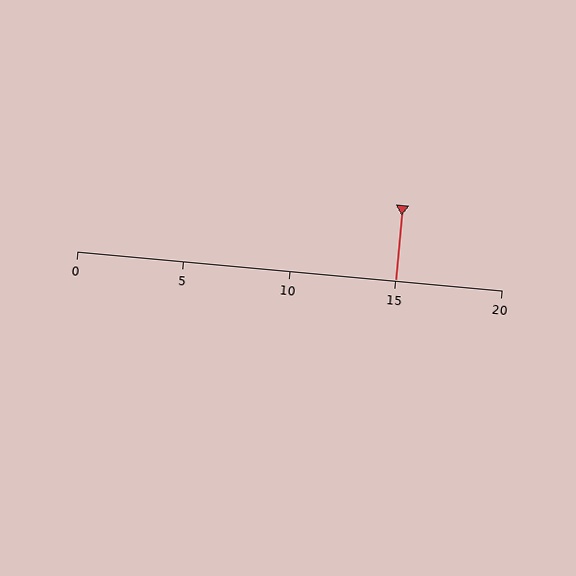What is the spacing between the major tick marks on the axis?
The major ticks are spaced 5 apart.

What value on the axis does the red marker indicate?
The marker indicates approximately 15.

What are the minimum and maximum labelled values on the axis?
The axis runs from 0 to 20.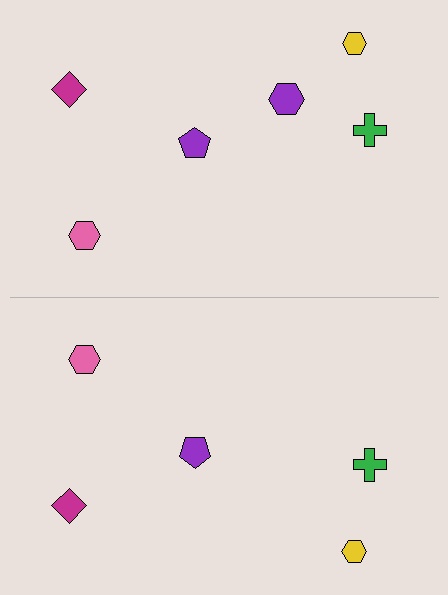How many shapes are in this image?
There are 11 shapes in this image.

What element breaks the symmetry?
A purple hexagon is missing from the bottom side.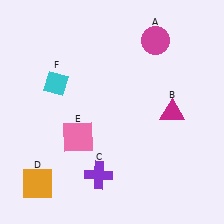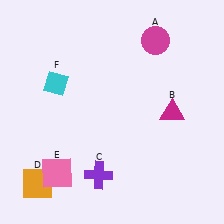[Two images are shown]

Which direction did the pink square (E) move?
The pink square (E) moved down.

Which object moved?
The pink square (E) moved down.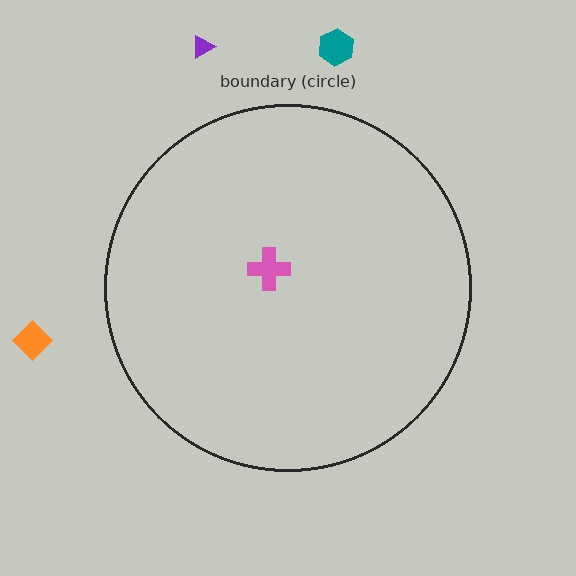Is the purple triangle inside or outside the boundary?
Outside.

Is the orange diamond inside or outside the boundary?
Outside.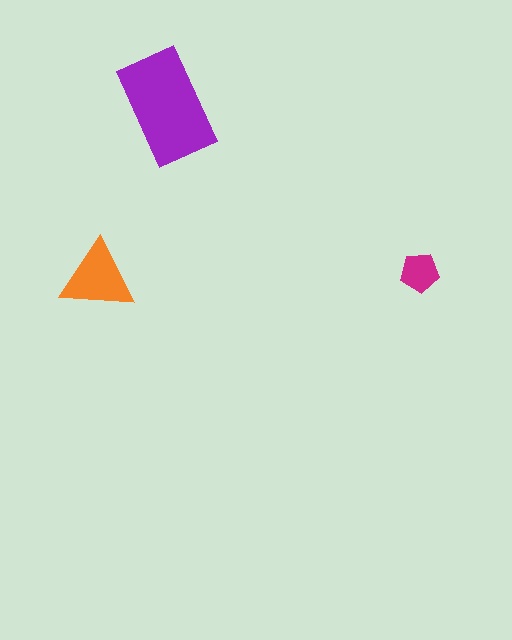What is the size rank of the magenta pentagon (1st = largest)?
3rd.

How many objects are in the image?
There are 3 objects in the image.